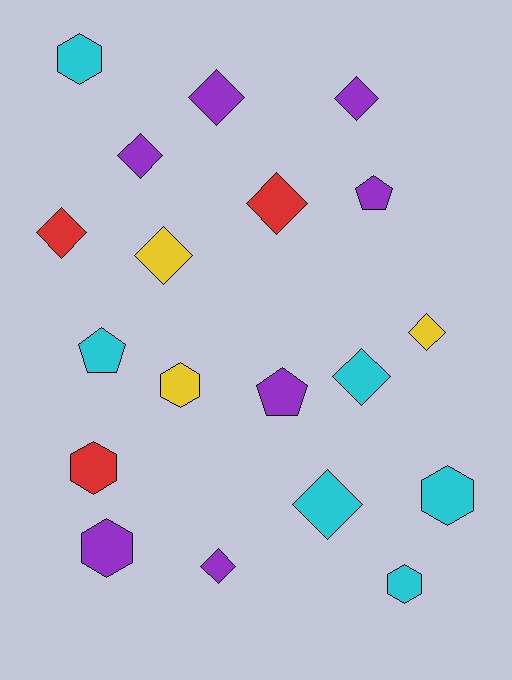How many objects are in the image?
There are 19 objects.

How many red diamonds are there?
There are 2 red diamonds.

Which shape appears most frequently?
Diamond, with 10 objects.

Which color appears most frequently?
Purple, with 7 objects.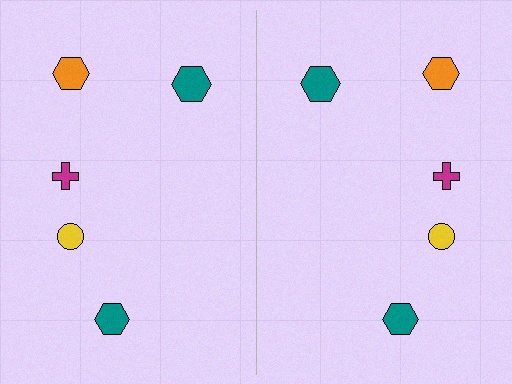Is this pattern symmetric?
Yes, this pattern has bilateral (reflection) symmetry.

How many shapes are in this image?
There are 10 shapes in this image.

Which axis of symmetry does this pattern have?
The pattern has a vertical axis of symmetry running through the center of the image.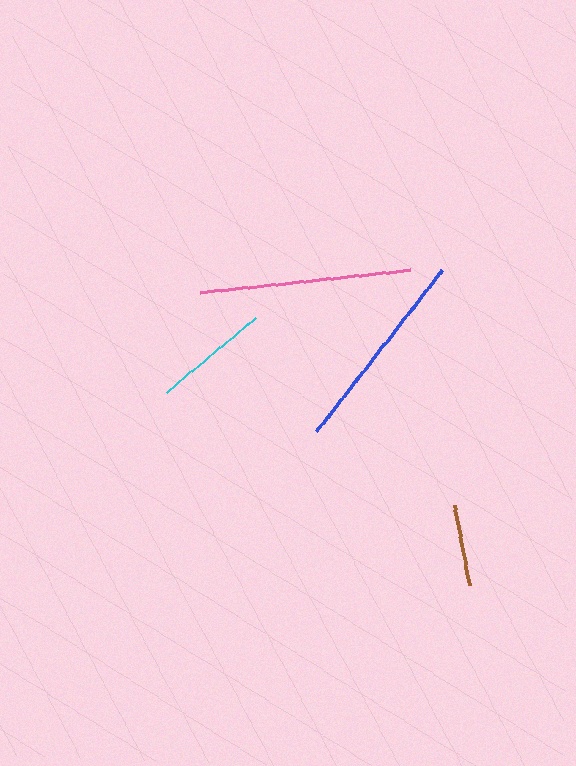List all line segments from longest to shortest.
From longest to shortest: pink, blue, cyan, brown.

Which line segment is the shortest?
The brown line is the shortest at approximately 81 pixels.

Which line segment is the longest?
The pink line is the longest at approximately 211 pixels.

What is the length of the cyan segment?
The cyan segment is approximately 116 pixels long.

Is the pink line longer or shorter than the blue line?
The pink line is longer than the blue line.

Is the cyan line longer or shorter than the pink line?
The pink line is longer than the cyan line.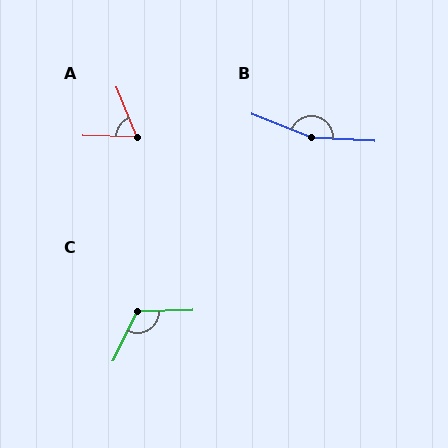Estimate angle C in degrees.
Approximately 118 degrees.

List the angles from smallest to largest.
A (67°), C (118°), B (161°).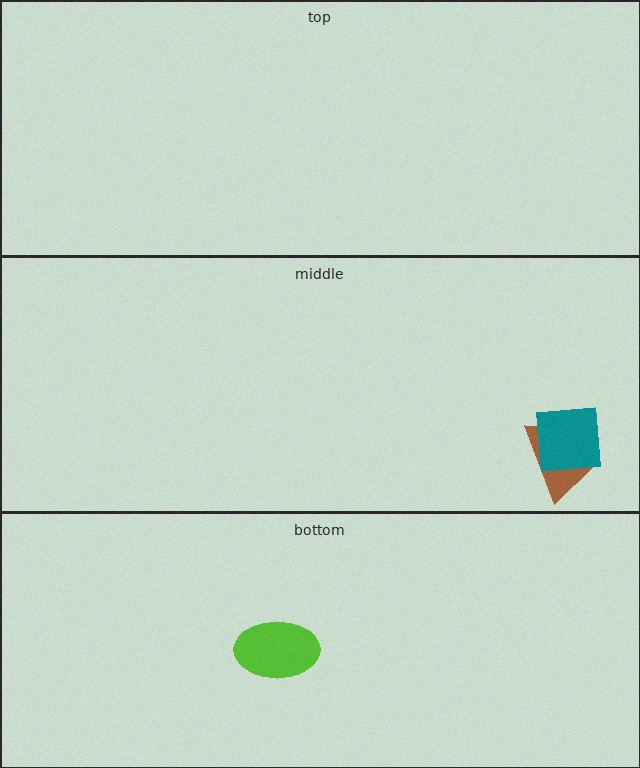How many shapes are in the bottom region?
1.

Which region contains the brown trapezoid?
The middle region.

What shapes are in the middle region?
The brown trapezoid, the teal square.